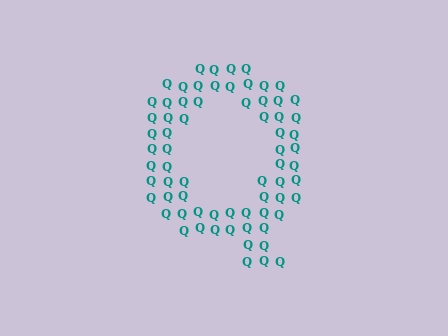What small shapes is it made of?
It is made of small letter Q's.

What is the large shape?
The large shape is the letter Q.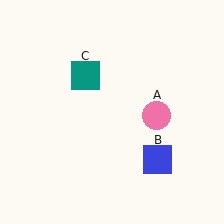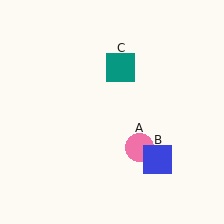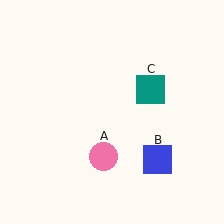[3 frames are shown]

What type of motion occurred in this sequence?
The pink circle (object A), teal square (object C) rotated clockwise around the center of the scene.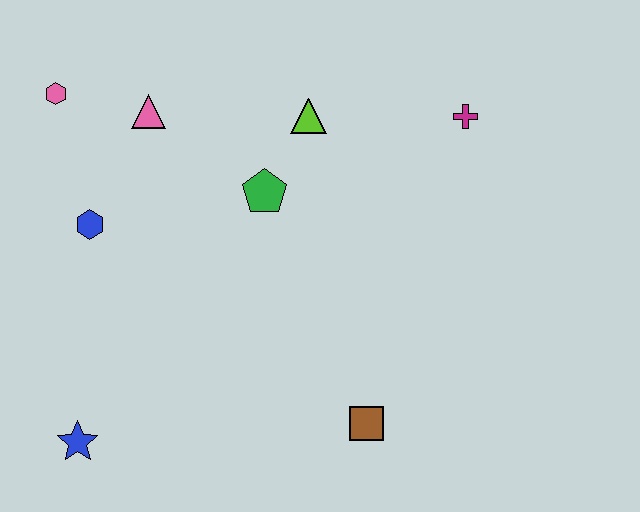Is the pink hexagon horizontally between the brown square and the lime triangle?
No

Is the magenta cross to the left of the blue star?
No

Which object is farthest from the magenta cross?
The blue star is farthest from the magenta cross.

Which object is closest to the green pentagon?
The lime triangle is closest to the green pentagon.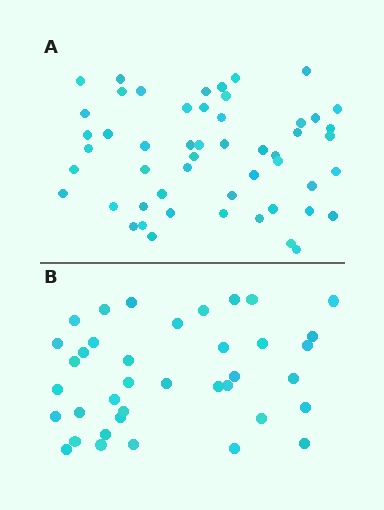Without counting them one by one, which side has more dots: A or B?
Region A (the top region) has more dots.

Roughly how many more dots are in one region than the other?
Region A has approximately 15 more dots than region B.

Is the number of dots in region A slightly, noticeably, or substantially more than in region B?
Region A has noticeably more, but not dramatically so. The ratio is roughly 1.4 to 1.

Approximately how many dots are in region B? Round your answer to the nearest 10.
About 40 dots. (The exact count is 38, which rounds to 40.)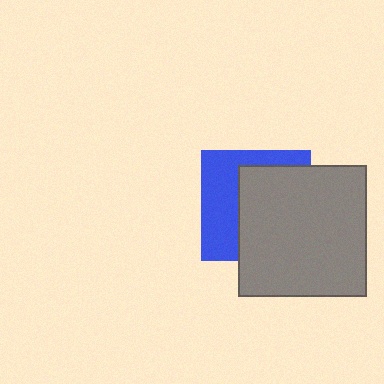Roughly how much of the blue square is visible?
A small part of it is visible (roughly 42%).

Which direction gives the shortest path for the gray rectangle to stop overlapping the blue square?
Moving right gives the shortest separation.